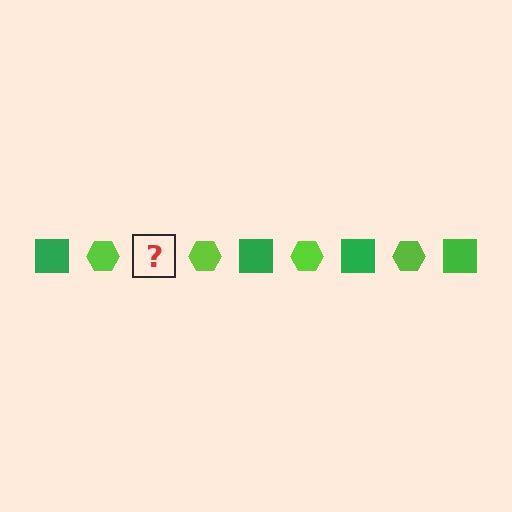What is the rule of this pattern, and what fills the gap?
The rule is that the pattern alternates between green square and lime hexagon. The gap should be filled with a green square.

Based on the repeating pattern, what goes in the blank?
The blank should be a green square.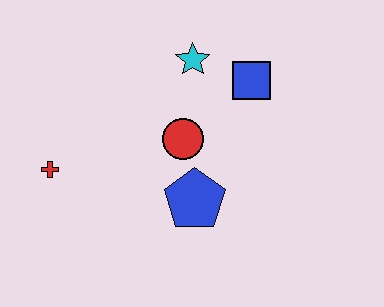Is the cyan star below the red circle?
No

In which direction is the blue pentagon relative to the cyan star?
The blue pentagon is below the cyan star.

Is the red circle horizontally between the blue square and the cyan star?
No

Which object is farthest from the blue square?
The red cross is farthest from the blue square.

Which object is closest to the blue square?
The cyan star is closest to the blue square.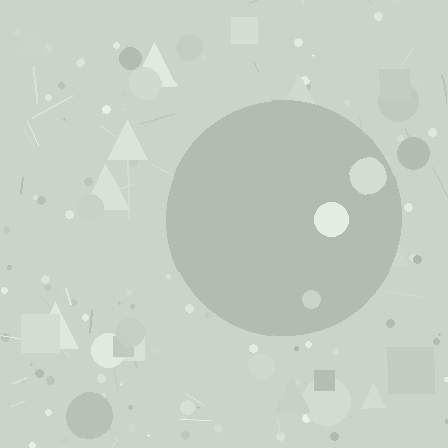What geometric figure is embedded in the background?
A circle is embedded in the background.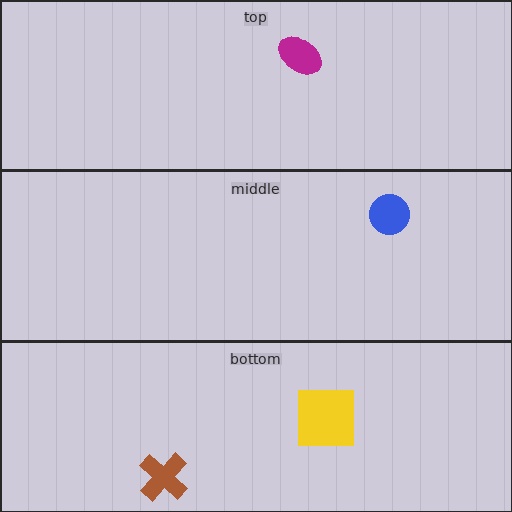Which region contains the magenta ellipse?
The top region.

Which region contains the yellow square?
The bottom region.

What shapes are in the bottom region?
The yellow square, the brown cross.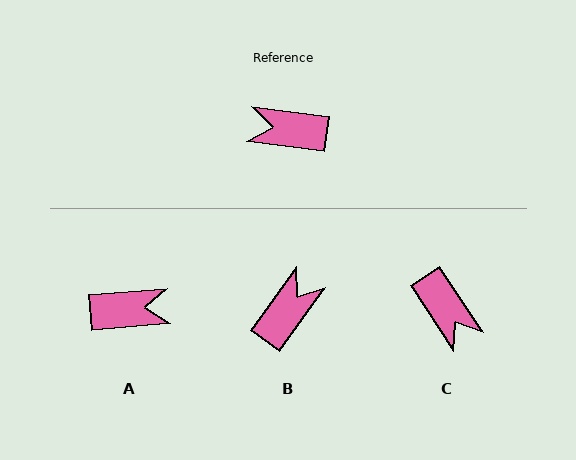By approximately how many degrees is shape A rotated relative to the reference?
Approximately 168 degrees clockwise.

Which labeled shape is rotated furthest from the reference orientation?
A, about 168 degrees away.